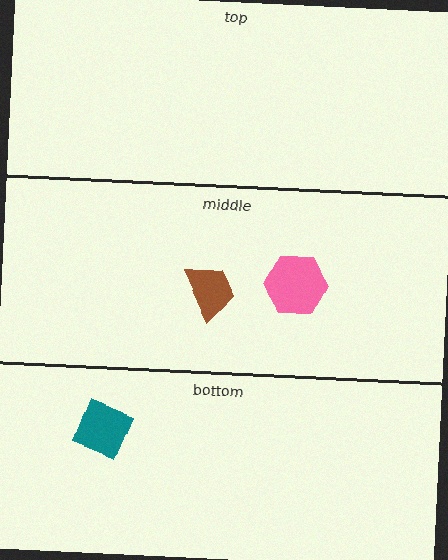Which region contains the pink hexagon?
The middle region.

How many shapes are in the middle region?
2.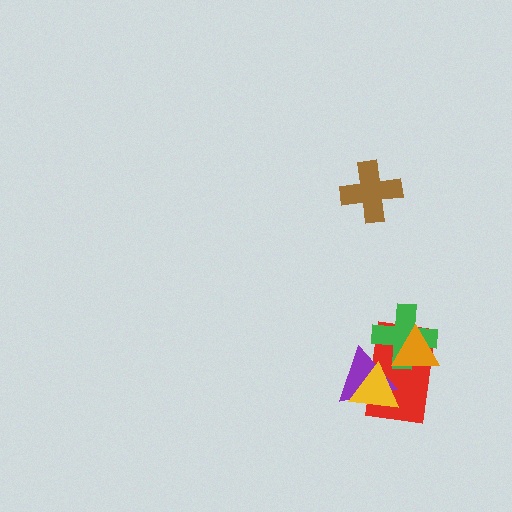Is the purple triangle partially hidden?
Yes, it is partially covered by another shape.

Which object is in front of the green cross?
The orange triangle is in front of the green cross.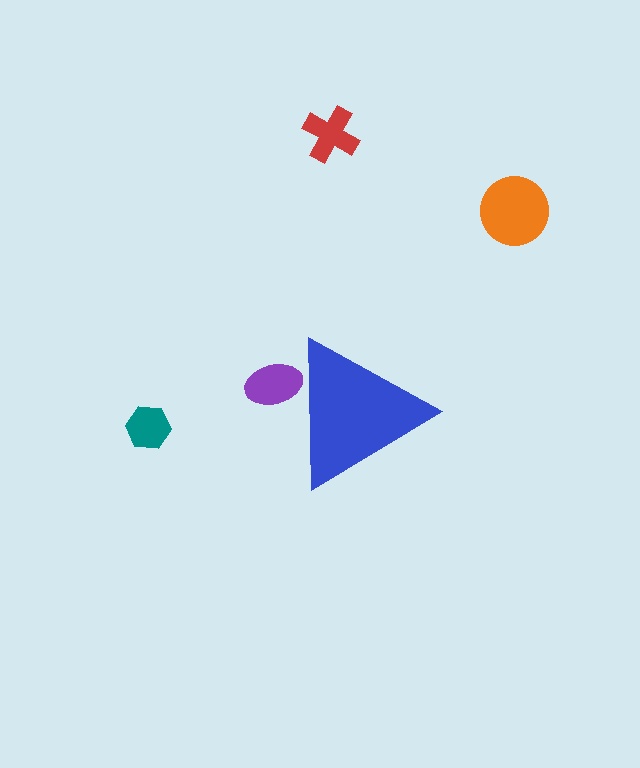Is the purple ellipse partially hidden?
Yes, the purple ellipse is partially hidden behind the blue triangle.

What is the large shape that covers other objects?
A blue triangle.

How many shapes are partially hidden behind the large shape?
1 shape is partially hidden.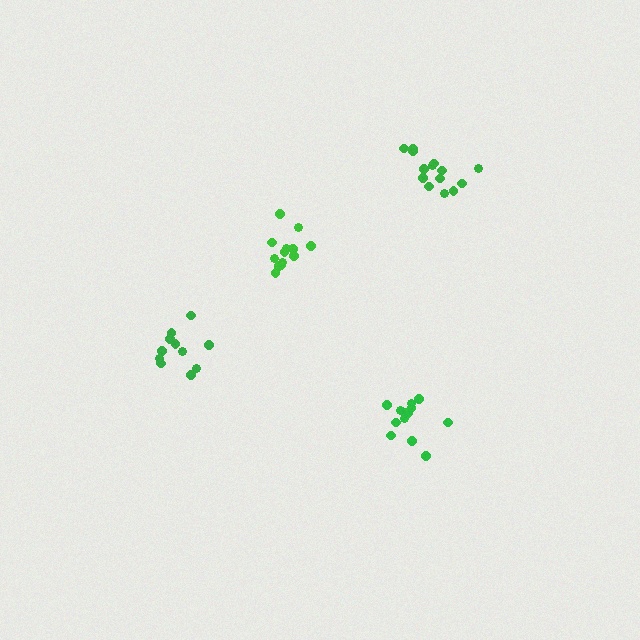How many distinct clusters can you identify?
There are 4 distinct clusters.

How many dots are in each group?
Group 1: 14 dots, Group 2: 11 dots, Group 3: 13 dots, Group 4: 13 dots (51 total).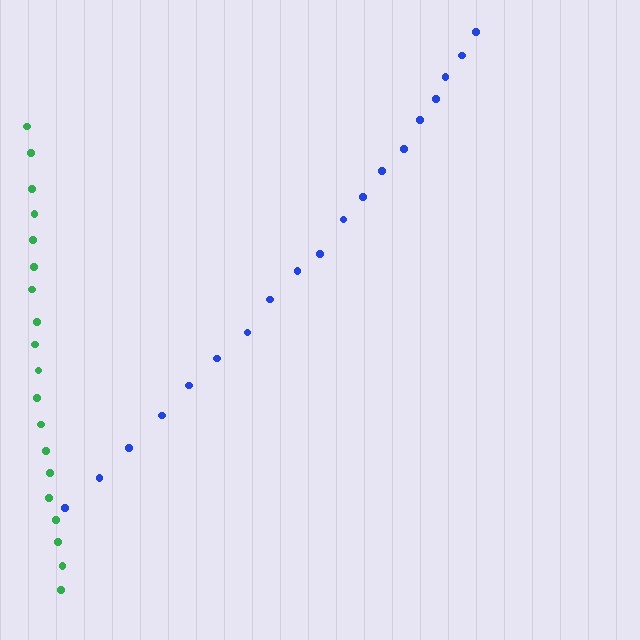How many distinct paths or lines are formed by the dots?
There are 2 distinct paths.